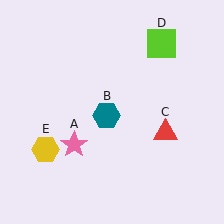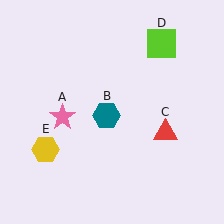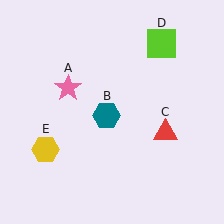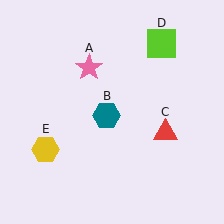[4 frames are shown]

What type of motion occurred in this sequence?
The pink star (object A) rotated clockwise around the center of the scene.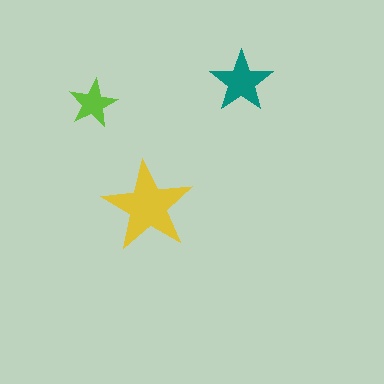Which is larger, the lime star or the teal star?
The teal one.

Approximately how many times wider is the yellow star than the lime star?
About 2 times wider.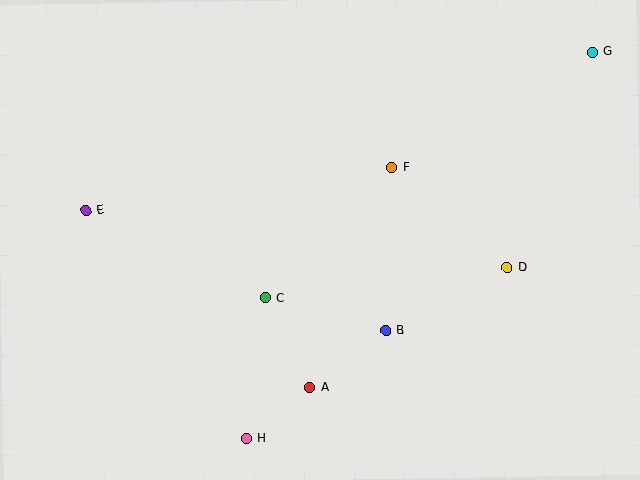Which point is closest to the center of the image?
Point C at (265, 298) is closest to the center.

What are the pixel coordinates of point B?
Point B is at (386, 330).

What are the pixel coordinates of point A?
Point A is at (310, 388).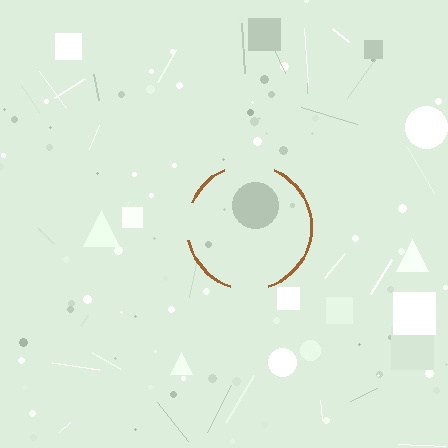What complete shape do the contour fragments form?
The contour fragments form a circle.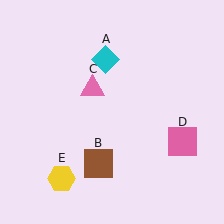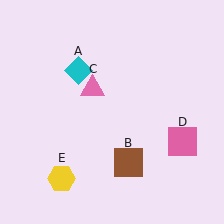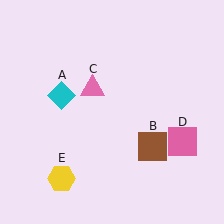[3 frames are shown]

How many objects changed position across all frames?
2 objects changed position: cyan diamond (object A), brown square (object B).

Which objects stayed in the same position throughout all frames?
Pink triangle (object C) and pink square (object D) and yellow hexagon (object E) remained stationary.